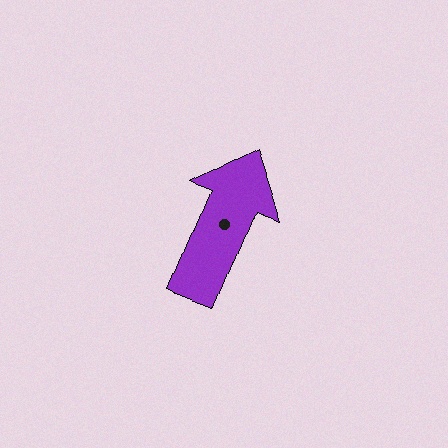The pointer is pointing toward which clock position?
Roughly 1 o'clock.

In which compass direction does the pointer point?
North.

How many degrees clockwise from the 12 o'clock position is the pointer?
Approximately 22 degrees.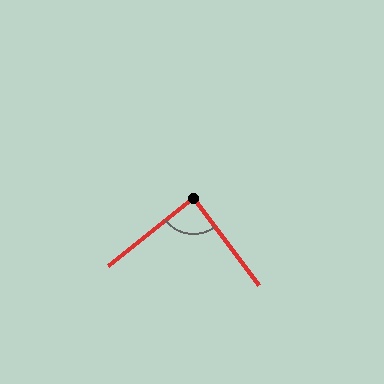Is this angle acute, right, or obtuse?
It is approximately a right angle.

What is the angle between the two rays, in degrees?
Approximately 88 degrees.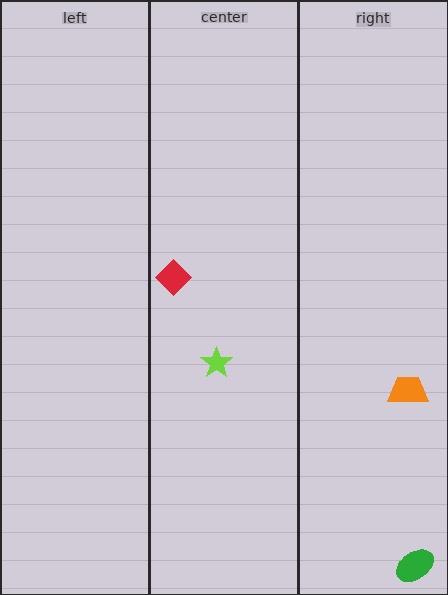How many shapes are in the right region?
2.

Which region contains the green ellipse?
The right region.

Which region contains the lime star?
The center region.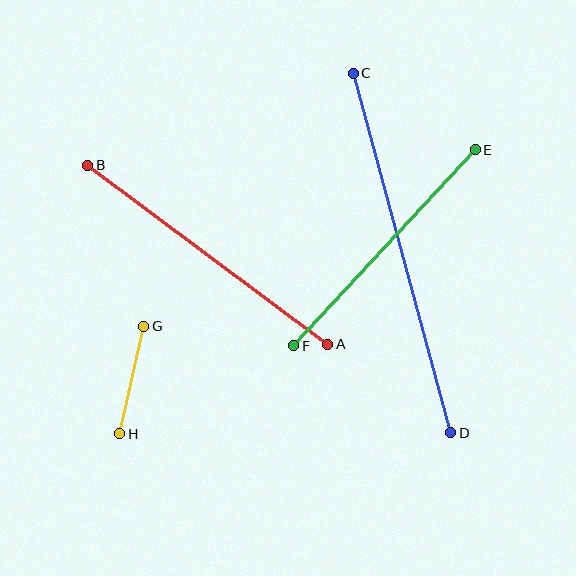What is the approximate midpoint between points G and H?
The midpoint is at approximately (132, 380) pixels.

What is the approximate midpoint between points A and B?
The midpoint is at approximately (208, 255) pixels.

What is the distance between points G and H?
The distance is approximately 110 pixels.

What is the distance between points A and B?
The distance is approximately 299 pixels.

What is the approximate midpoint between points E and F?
The midpoint is at approximately (384, 248) pixels.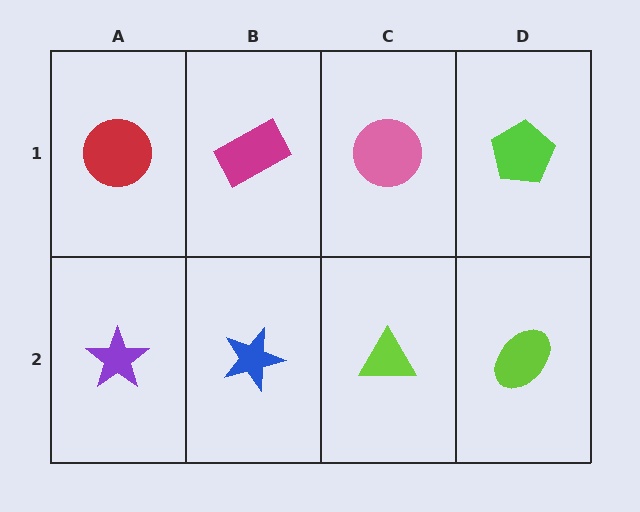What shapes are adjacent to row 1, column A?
A purple star (row 2, column A), a magenta rectangle (row 1, column B).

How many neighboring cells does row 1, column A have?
2.